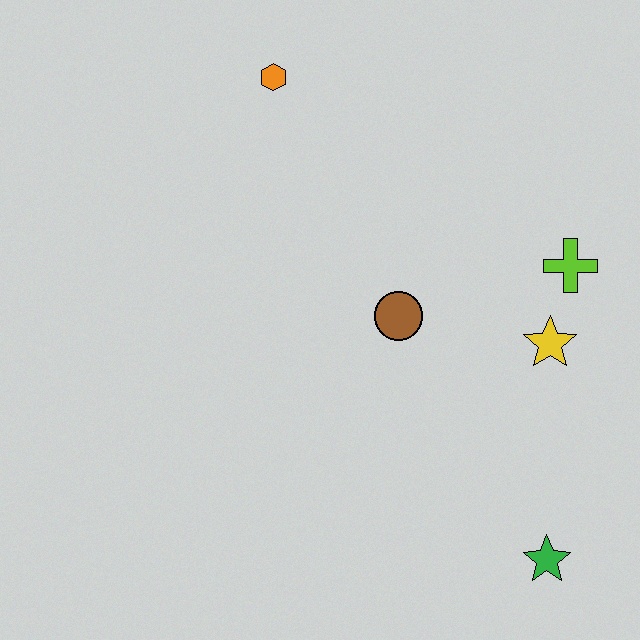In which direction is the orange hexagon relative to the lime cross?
The orange hexagon is to the left of the lime cross.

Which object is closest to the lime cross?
The yellow star is closest to the lime cross.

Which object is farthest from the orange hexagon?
The green star is farthest from the orange hexagon.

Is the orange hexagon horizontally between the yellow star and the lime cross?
No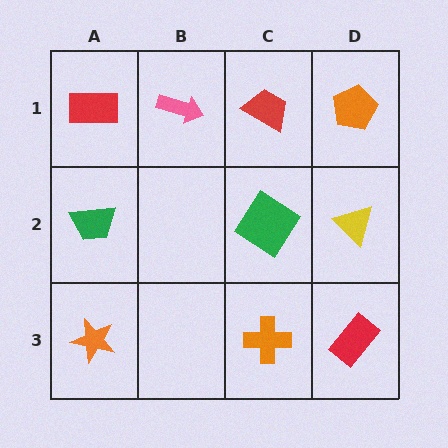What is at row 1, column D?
An orange pentagon.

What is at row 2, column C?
A green diamond.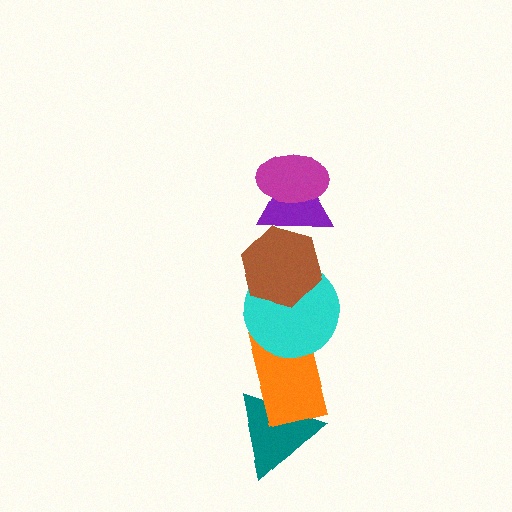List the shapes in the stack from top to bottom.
From top to bottom: the magenta ellipse, the purple triangle, the brown hexagon, the cyan circle, the orange rectangle, the teal triangle.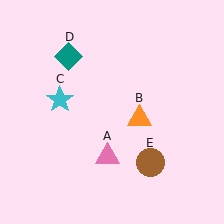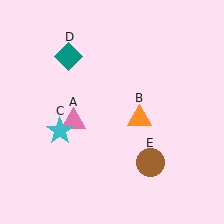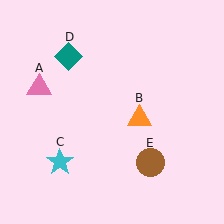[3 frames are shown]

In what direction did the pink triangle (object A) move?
The pink triangle (object A) moved up and to the left.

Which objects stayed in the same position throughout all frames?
Orange triangle (object B) and teal diamond (object D) and brown circle (object E) remained stationary.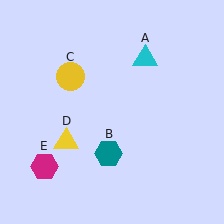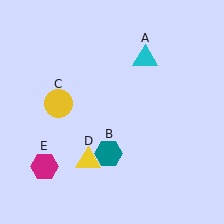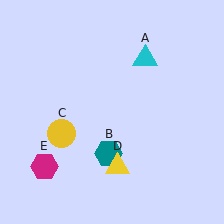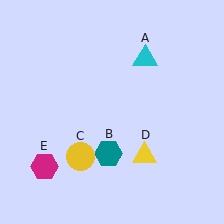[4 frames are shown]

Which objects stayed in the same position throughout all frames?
Cyan triangle (object A) and teal hexagon (object B) and magenta hexagon (object E) remained stationary.